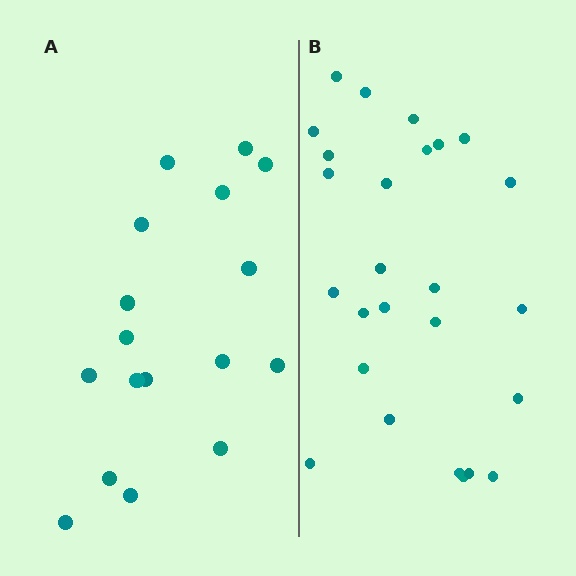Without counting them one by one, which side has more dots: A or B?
Region B (the right region) has more dots.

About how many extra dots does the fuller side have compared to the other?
Region B has roughly 8 or so more dots than region A.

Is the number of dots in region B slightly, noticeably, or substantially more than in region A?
Region B has substantially more. The ratio is roughly 1.5 to 1.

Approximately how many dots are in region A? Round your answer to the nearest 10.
About 20 dots. (The exact count is 17, which rounds to 20.)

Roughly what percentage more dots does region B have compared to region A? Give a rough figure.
About 55% more.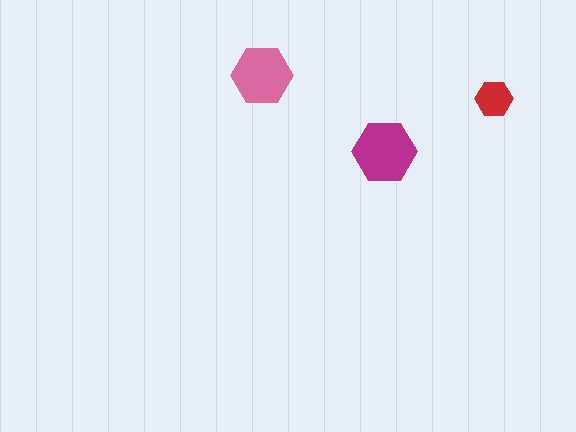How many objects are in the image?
There are 3 objects in the image.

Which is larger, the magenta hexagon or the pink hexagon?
The magenta one.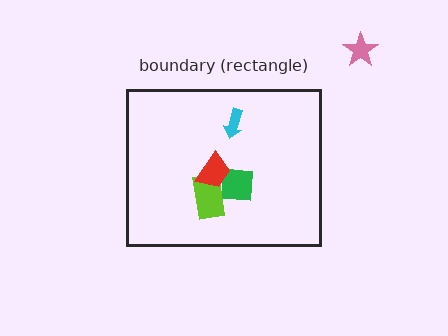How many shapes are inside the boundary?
4 inside, 1 outside.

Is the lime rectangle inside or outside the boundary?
Inside.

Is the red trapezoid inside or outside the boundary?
Inside.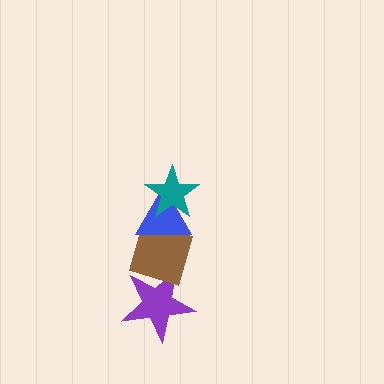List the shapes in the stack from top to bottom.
From top to bottom: the teal star, the blue triangle, the brown diamond, the purple star.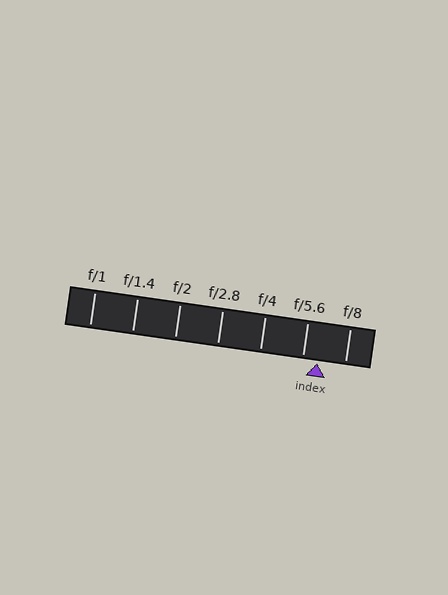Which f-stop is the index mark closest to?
The index mark is closest to f/5.6.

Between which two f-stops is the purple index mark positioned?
The index mark is between f/5.6 and f/8.